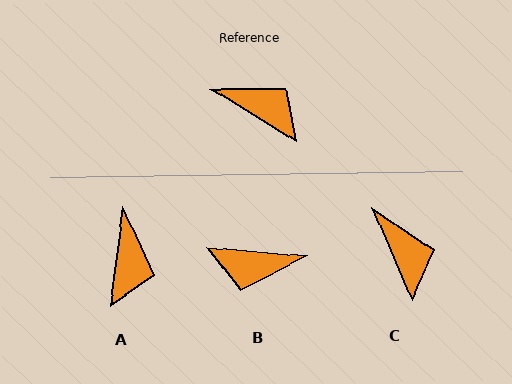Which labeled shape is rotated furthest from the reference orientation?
B, about 153 degrees away.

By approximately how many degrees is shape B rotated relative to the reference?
Approximately 153 degrees clockwise.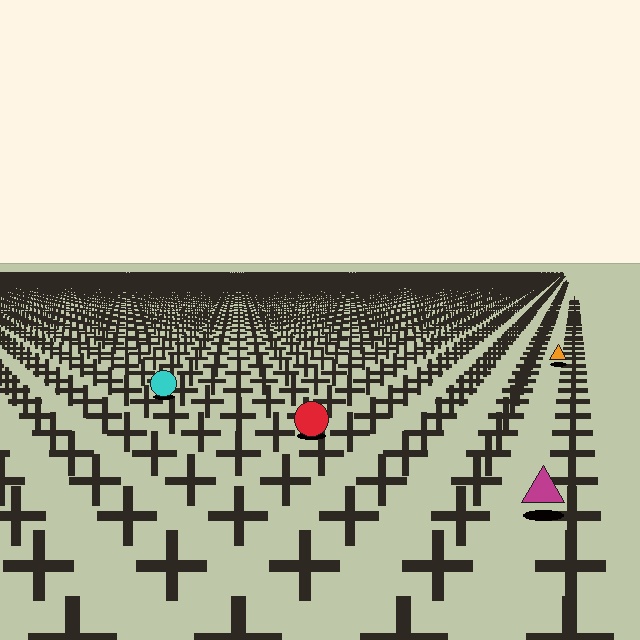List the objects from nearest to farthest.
From nearest to farthest: the magenta triangle, the red circle, the cyan circle, the orange triangle.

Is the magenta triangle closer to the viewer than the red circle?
Yes. The magenta triangle is closer — you can tell from the texture gradient: the ground texture is coarser near it.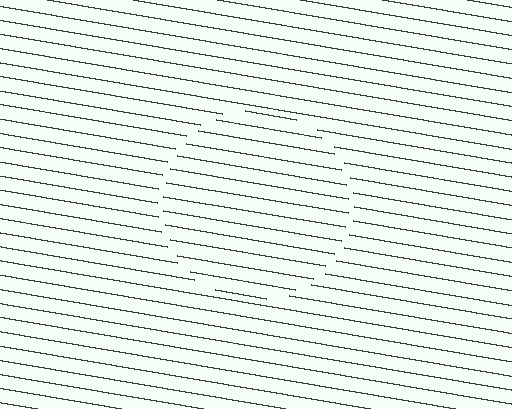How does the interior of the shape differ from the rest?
The interior of the shape contains the same grating, shifted by half a period — the contour is defined by the phase discontinuity where line-ends from the inner and outer gratings abut.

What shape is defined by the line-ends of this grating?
An illusory circle. The interior of the shape contains the same grating, shifted by half a period — the contour is defined by the phase discontinuity where line-ends from the inner and outer gratings abut.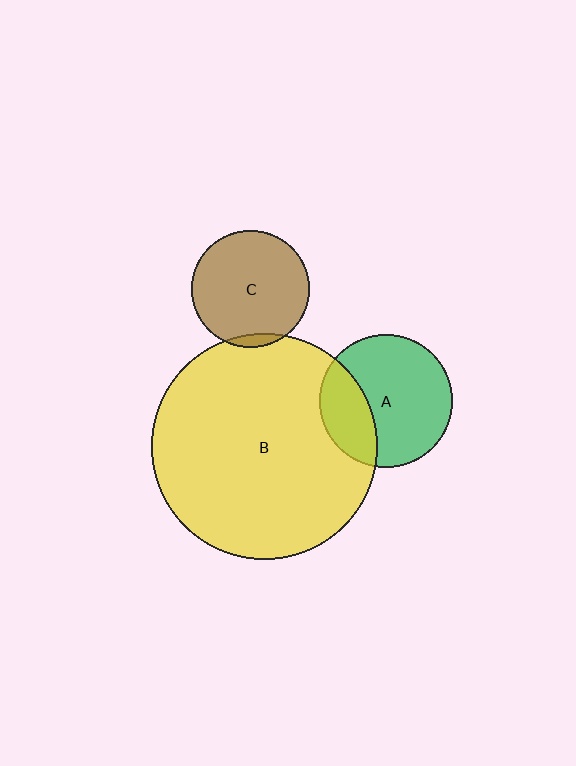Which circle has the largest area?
Circle B (yellow).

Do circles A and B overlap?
Yes.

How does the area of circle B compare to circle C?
Approximately 3.7 times.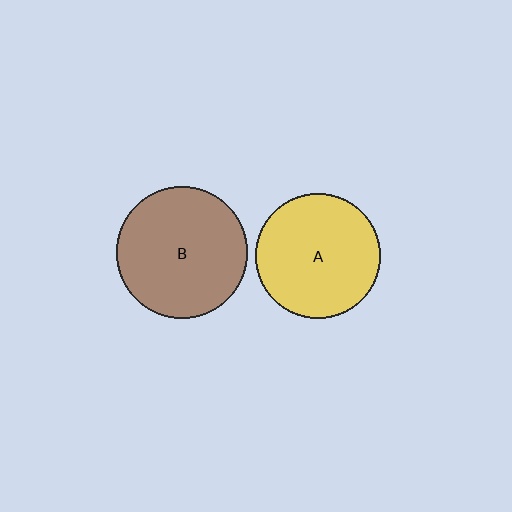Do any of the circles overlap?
No, none of the circles overlap.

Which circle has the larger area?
Circle B (brown).